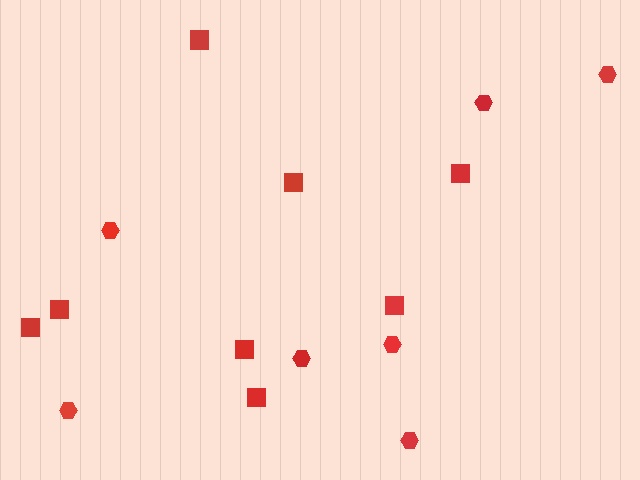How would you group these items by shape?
There are 2 groups: one group of squares (8) and one group of hexagons (7).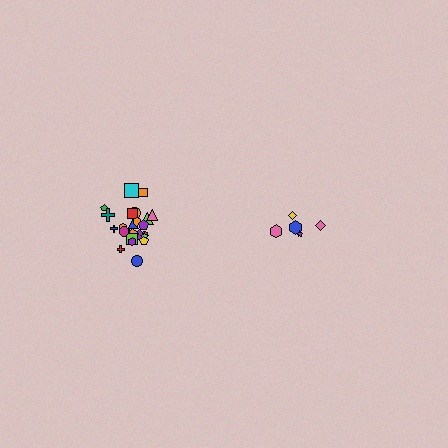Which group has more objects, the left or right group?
The left group.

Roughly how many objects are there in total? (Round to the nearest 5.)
Roughly 30 objects in total.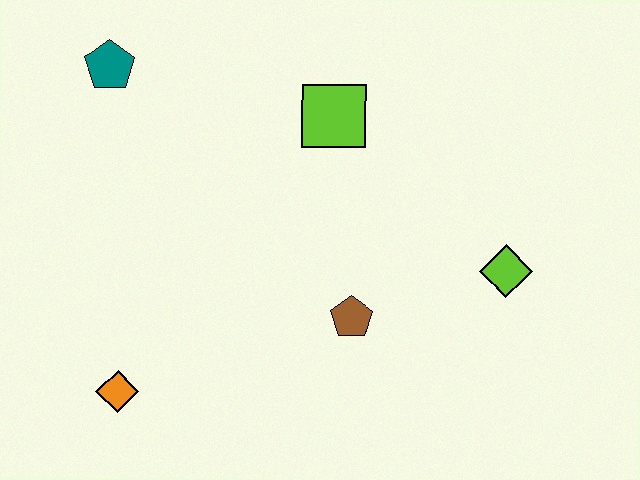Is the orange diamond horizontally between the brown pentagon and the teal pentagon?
Yes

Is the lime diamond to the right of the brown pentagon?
Yes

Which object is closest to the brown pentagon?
The lime diamond is closest to the brown pentagon.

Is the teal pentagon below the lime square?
No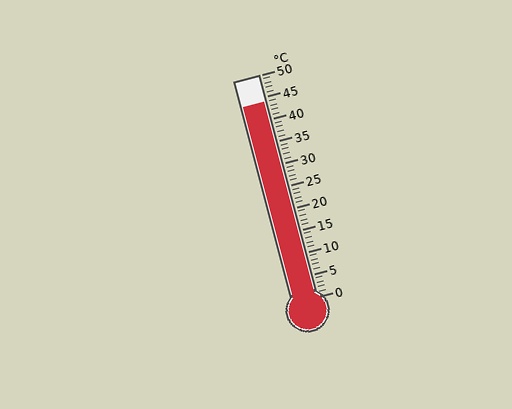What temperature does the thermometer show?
The thermometer shows approximately 44°C.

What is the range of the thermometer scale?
The thermometer scale ranges from 0°C to 50°C.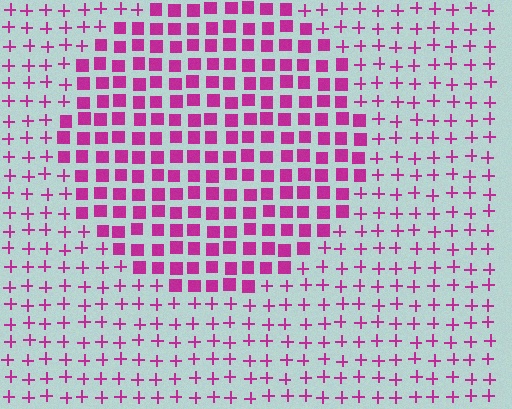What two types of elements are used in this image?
The image uses squares inside the circle region and plus signs outside it.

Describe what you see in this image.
The image is filled with small magenta elements arranged in a uniform grid. A circle-shaped region contains squares, while the surrounding area contains plus signs. The boundary is defined purely by the change in element shape.